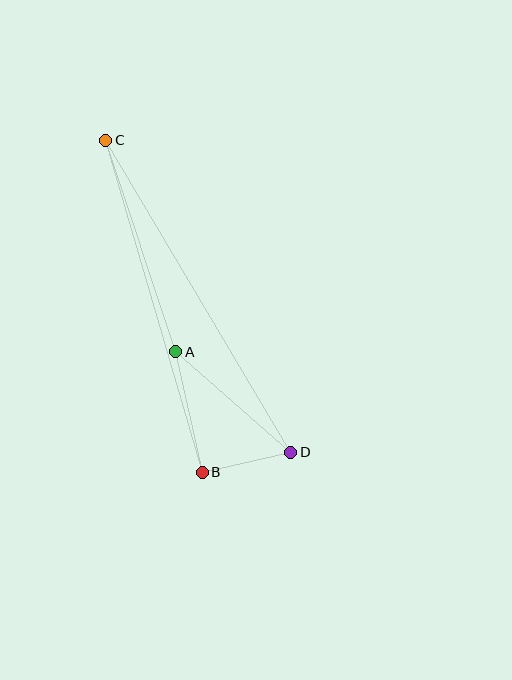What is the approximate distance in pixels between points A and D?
The distance between A and D is approximately 153 pixels.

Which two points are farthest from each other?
Points C and D are farthest from each other.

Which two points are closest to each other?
Points B and D are closest to each other.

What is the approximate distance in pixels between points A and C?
The distance between A and C is approximately 223 pixels.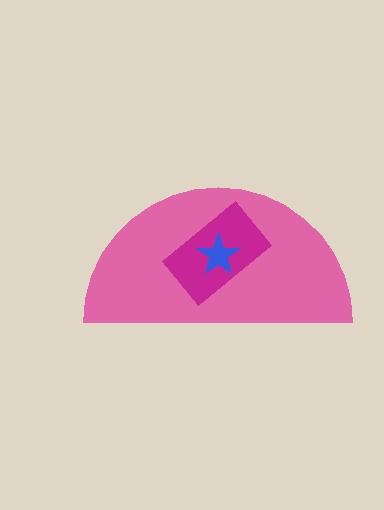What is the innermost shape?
The blue star.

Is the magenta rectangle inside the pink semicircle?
Yes.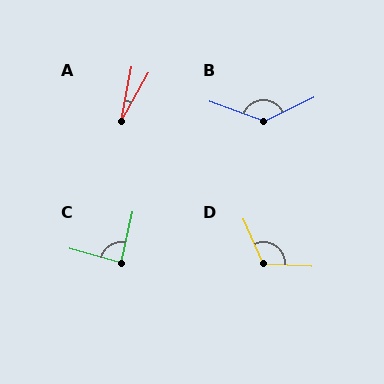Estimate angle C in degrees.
Approximately 87 degrees.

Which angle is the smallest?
A, at approximately 18 degrees.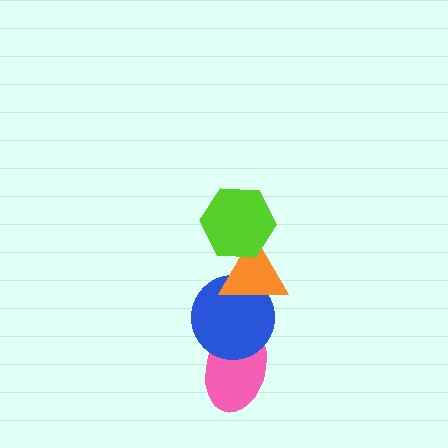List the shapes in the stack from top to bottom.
From top to bottom: the lime hexagon, the orange triangle, the blue circle, the pink ellipse.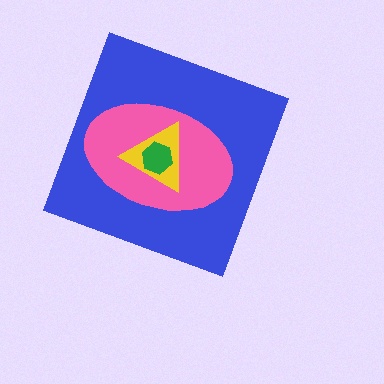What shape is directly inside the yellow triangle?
The green hexagon.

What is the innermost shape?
The green hexagon.